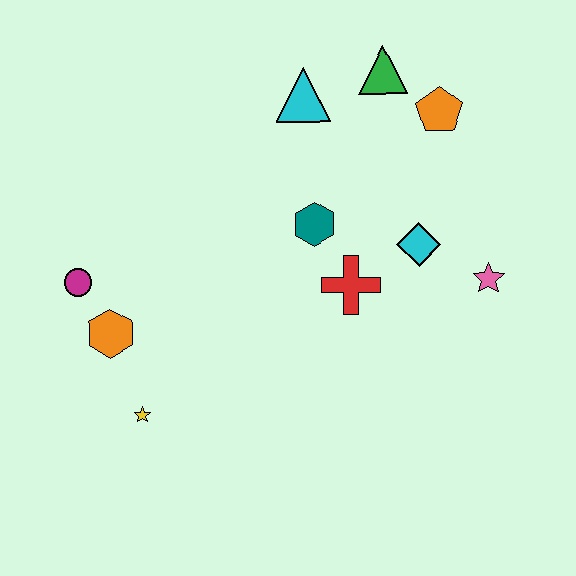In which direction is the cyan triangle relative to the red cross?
The cyan triangle is above the red cross.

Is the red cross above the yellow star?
Yes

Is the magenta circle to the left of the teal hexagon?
Yes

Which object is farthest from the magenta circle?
The pink star is farthest from the magenta circle.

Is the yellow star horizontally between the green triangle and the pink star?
No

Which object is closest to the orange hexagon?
The magenta circle is closest to the orange hexagon.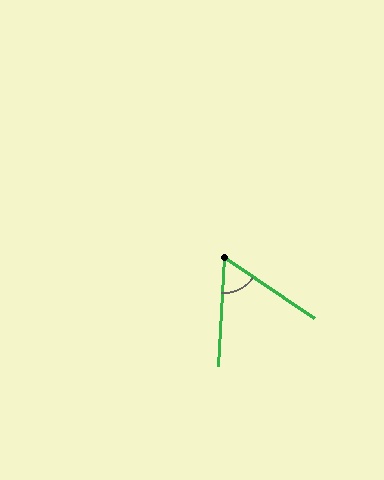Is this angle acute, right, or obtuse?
It is acute.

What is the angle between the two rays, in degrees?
Approximately 59 degrees.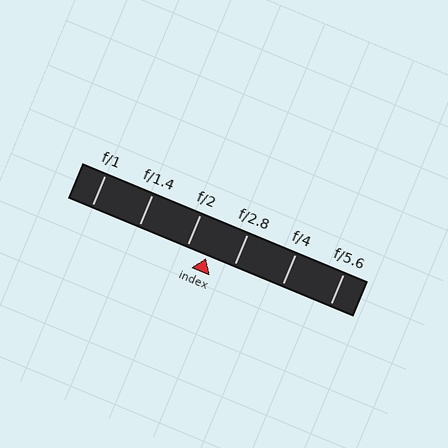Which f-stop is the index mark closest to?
The index mark is closest to f/2.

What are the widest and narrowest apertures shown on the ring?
The widest aperture shown is f/1 and the narrowest is f/5.6.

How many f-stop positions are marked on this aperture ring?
There are 6 f-stop positions marked.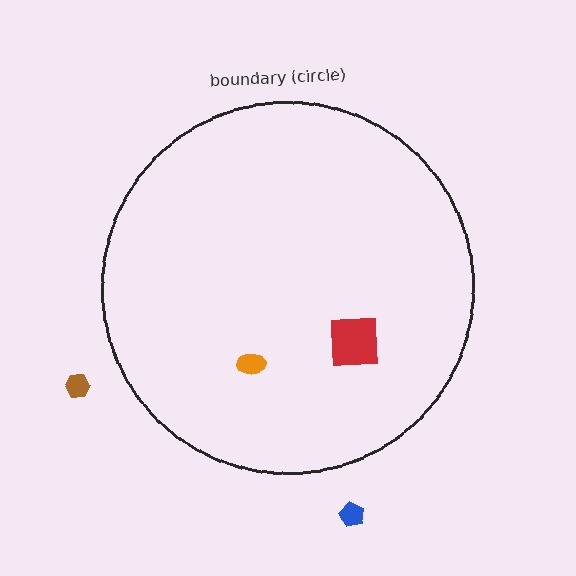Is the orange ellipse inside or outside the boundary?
Inside.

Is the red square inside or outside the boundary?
Inside.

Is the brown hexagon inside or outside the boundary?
Outside.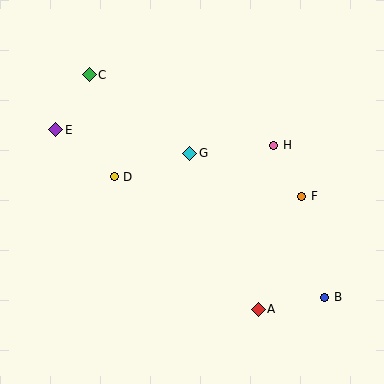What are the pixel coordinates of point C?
Point C is at (89, 75).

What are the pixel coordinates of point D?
Point D is at (114, 177).